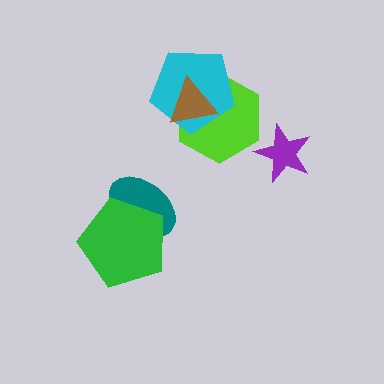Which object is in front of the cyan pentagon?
The brown triangle is in front of the cyan pentagon.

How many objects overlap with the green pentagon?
1 object overlaps with the green pentagon.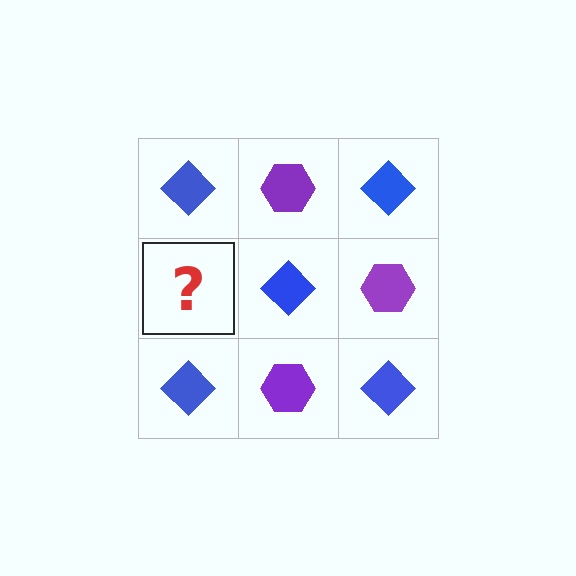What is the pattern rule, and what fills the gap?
The rule is that it alternates blue diamond and purple hexagon in a checkerboard pattern. The gap should be filled with a purple hexagon.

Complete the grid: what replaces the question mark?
The question mark should be replaced with a purple hexagon.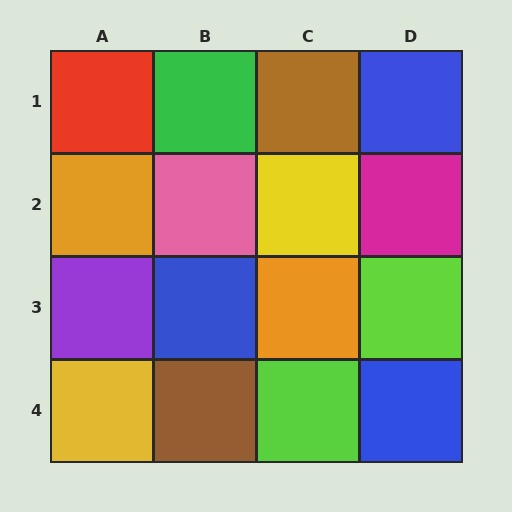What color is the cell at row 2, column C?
Yellow.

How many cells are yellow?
2 cells are yellow.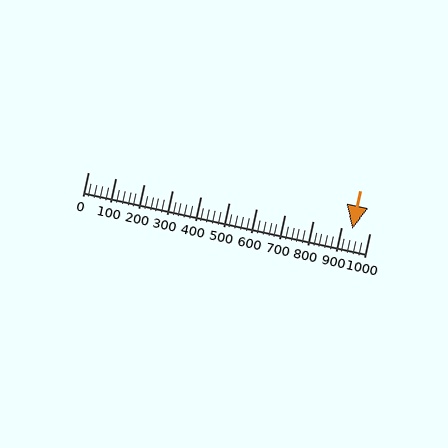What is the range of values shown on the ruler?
The ruler shows values from 0 to 1000.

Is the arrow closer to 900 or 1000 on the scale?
The arrow is closer to 900.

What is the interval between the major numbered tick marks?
The major tick marks are spaced 100 units apart.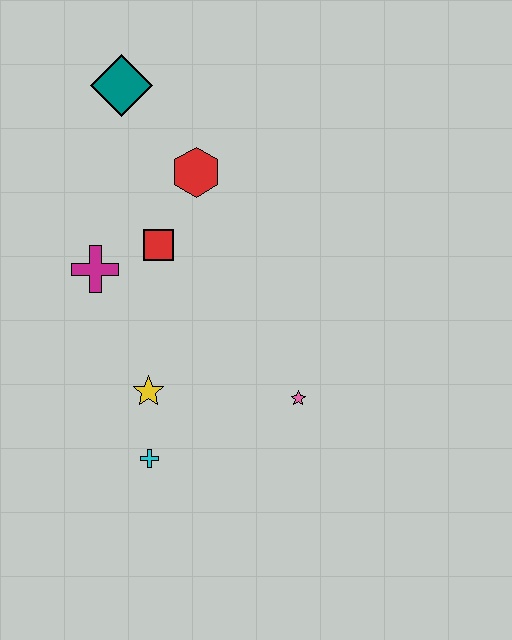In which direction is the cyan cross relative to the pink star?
The cyan cross is to the left of the pink star.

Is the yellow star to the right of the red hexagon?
No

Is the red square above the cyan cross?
Yes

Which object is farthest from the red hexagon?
The cyan cross is farthest from the red hexagon.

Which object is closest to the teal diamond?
The red hexagon is closest to the teal diamond.